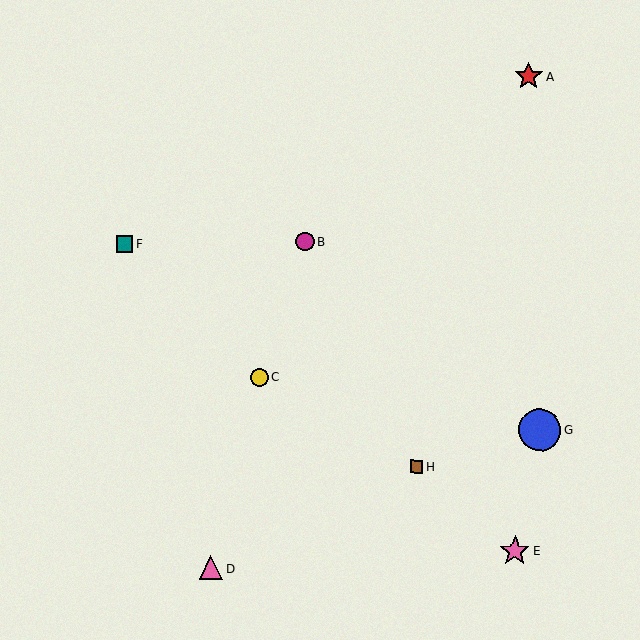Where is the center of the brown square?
The center of the brown square is at (416, 466).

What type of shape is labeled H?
Shape H is a brown square.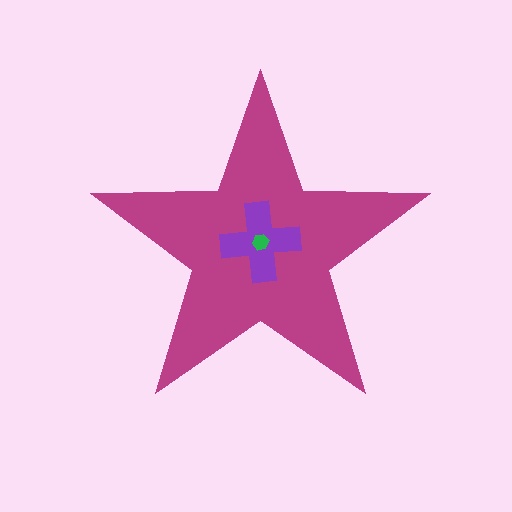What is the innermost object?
The green hexagon.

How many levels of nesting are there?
3.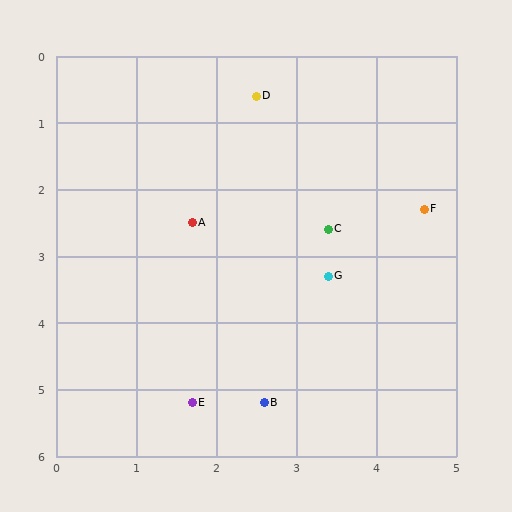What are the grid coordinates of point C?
Point C is at approximately (3.4, 2.6).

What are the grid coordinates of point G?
Point G is at approximately (3.4, 3.3).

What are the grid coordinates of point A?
Point A is at approximately (1.7, 2.5).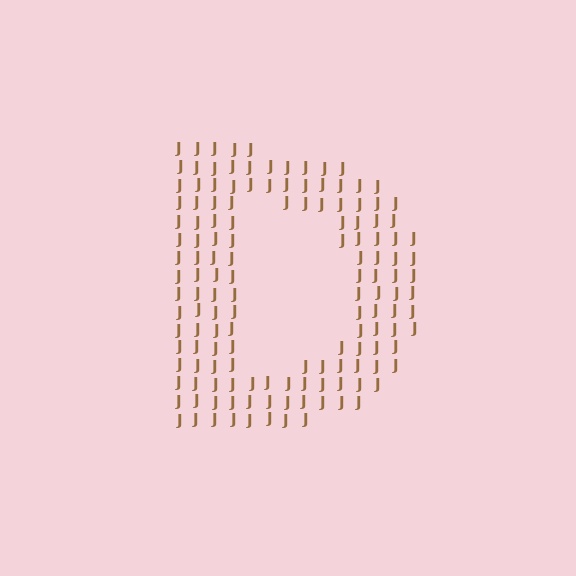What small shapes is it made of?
It is made of small letter J's.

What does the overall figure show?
The overall figure shows the letter D.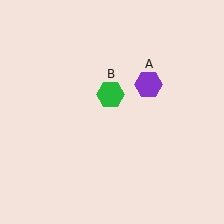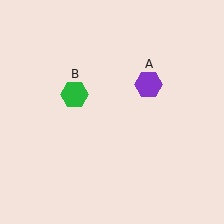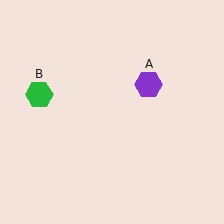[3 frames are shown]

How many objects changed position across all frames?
1 object changed position: green hexagon (object B).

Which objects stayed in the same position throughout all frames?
Purple hexagon (object A) remained stationary.